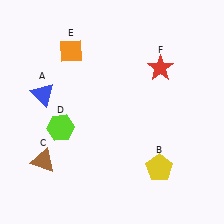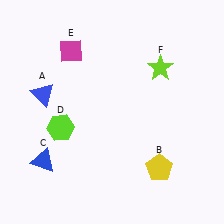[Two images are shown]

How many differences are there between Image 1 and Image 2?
There are 3 differences between the two images.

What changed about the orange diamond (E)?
In Image 1, E is orange. In Image 2, it changed to magenta.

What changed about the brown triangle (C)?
In Image 1, C is brown. In Image 2, it changed to blue.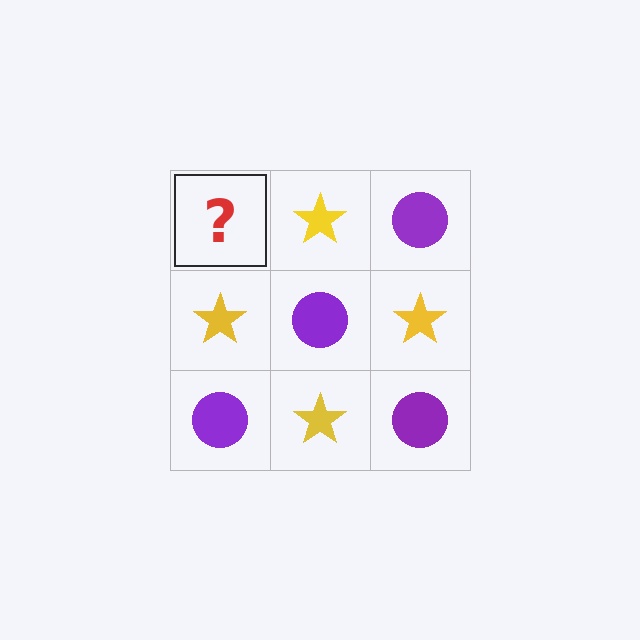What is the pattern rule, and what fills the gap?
The rule is that it alternates purple circle and yellow star in a checkerboard pattern. The gap should be filled with a purple circle.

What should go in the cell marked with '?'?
The missing cell should contain a purple circle.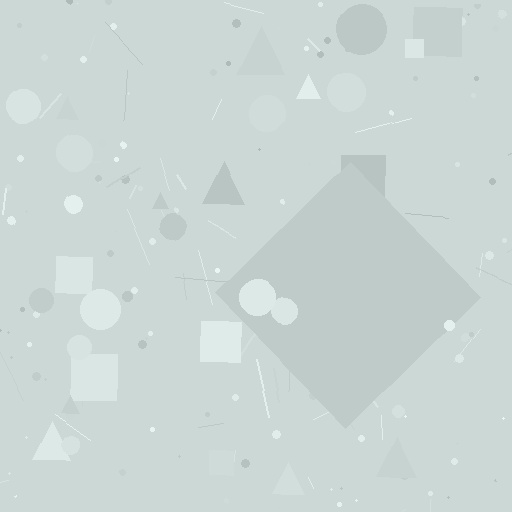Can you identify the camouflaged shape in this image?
The camouflaged shape is a diamond.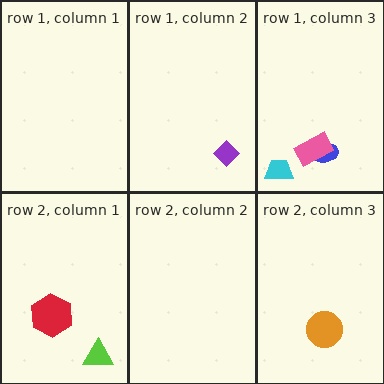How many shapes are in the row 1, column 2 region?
1.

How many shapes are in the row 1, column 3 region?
3.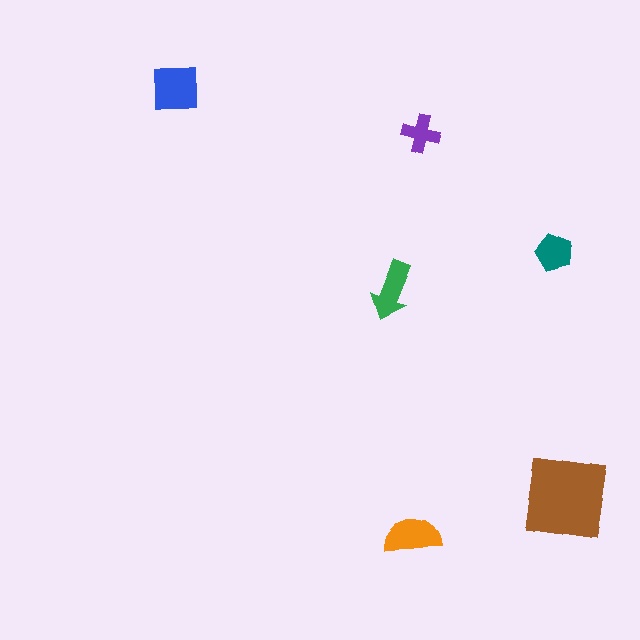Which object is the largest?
The brown square.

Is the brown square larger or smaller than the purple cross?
Larger.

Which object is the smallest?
The purple cross.